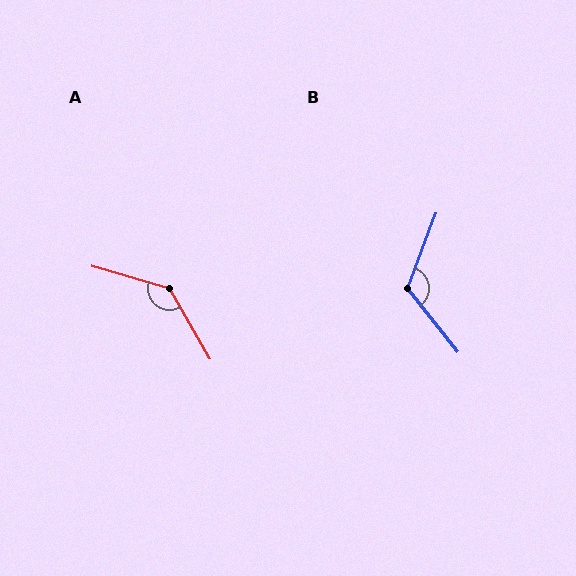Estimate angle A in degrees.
Approximately 136 degrees.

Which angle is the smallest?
B, at approximately 121 degrees.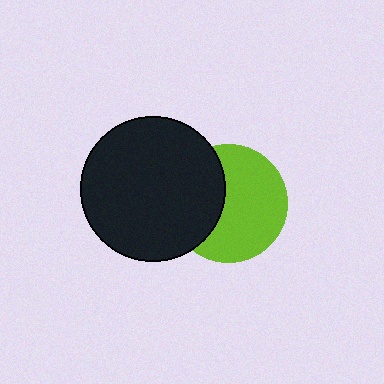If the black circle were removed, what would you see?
You would see the complete lime circle.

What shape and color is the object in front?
The object in front is a black circle.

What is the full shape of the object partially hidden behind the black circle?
The partially hidden object is a lime circle.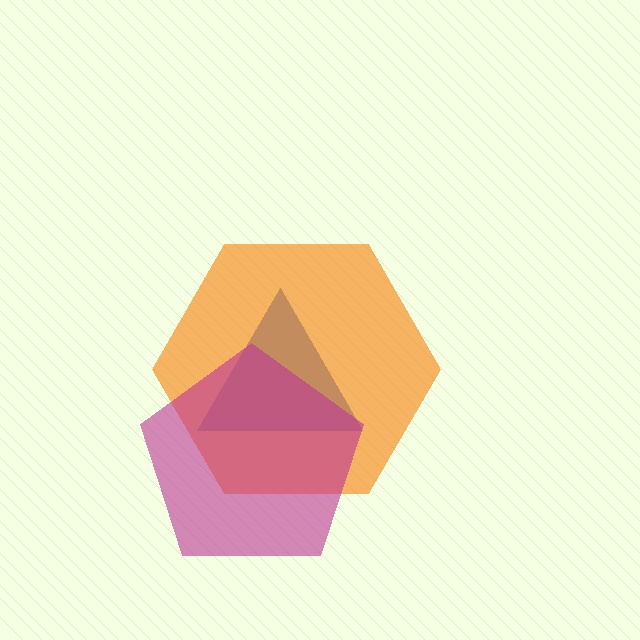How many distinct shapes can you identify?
There are 3 distinct shapes: a blue triangle, an orange hexagon, a magenta pentagon.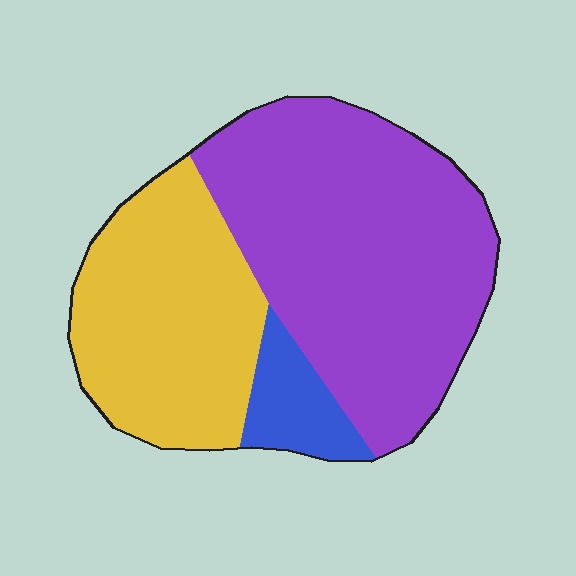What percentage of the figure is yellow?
Yellow takes up about one third (1/3) of the figure.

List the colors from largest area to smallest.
From largest to smallest: purple, yellow, blue.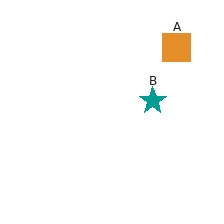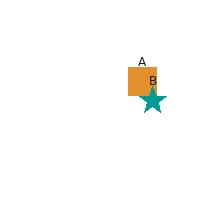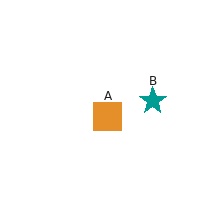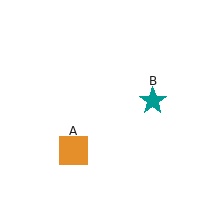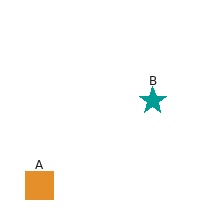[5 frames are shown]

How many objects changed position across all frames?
1 object changed position: orange square (object A).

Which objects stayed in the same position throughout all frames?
Teal star (object B) remained stationary.